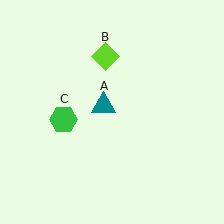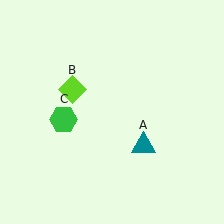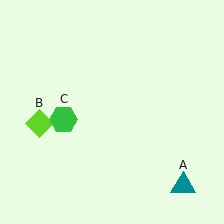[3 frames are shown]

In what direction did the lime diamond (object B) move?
The lime diamond (object B) moved down and to the left.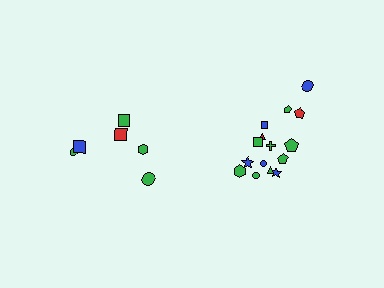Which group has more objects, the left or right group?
The right group.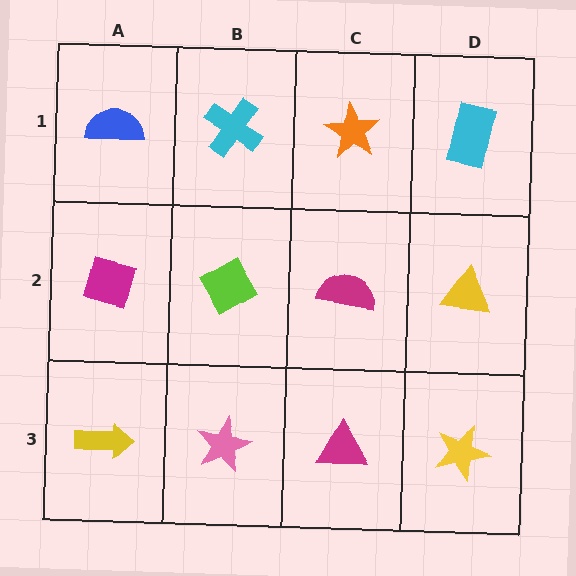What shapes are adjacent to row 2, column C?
An orange star (row 1, column C), a magenta triangle (row 3, column C), a lime diamond (row 2, column B), a yellow triangle (row 2, column D).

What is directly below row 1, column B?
A lime diamond.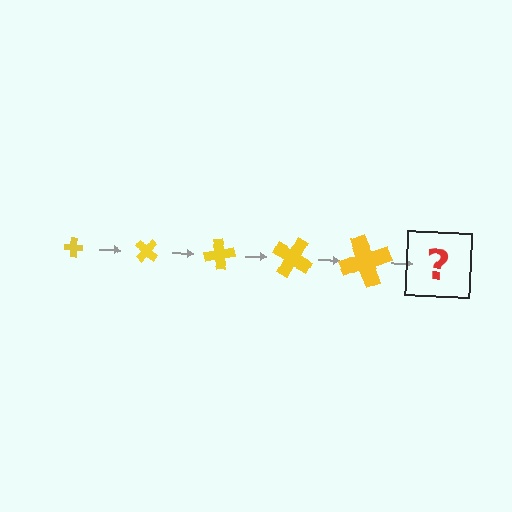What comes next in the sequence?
The next element should be a cross, larger than the previous one and rotated 200 degrees from the start.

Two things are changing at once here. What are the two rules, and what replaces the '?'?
The two rules are that the cross grows larger each step and it rotates 40 degrees each step. The '?' should be a cross, larger than the previous one and rotated 200 degrees from the start.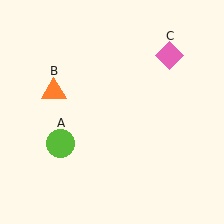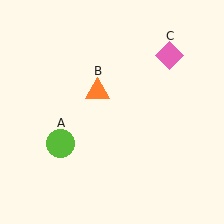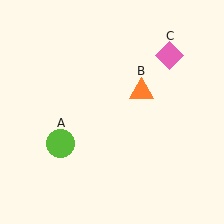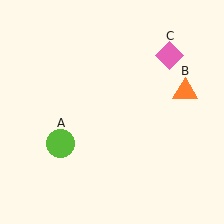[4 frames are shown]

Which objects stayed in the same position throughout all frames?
Lime circle (object A) and pink diamond (object C) remained stationary.